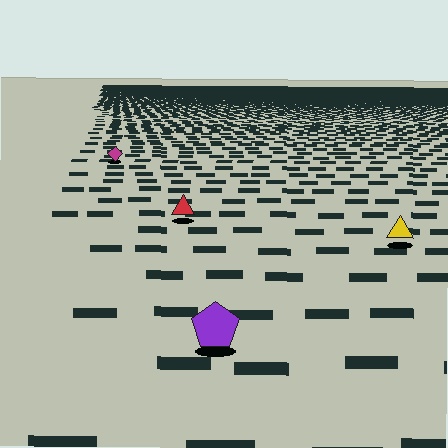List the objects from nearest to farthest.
From nearest to farthest: the purple pentagon, the yellow triangle, the red triangle, the magenta diamond.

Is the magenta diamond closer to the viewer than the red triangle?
No. The red triangle is closer — you can tell from the texture gradient: the ground texture is coarser near it.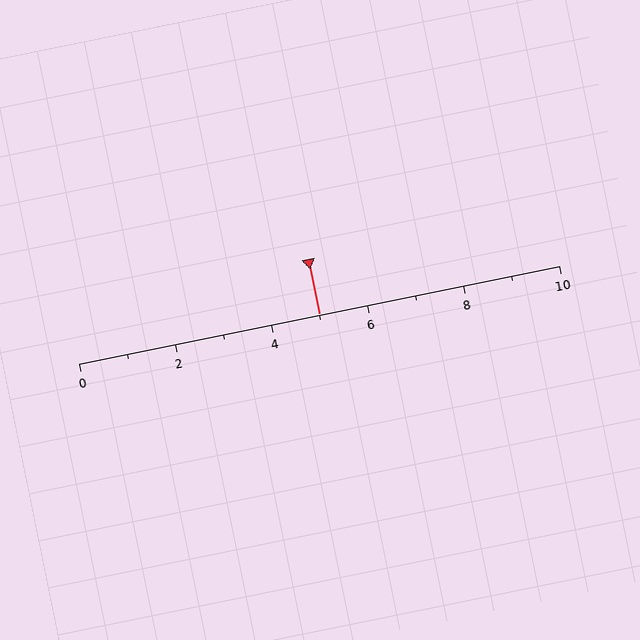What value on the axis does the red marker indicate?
The marker indicates approximately 5.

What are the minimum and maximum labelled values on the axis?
The axis runs from 0 to 10.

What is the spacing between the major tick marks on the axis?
The major ticks are spaced 2 apart.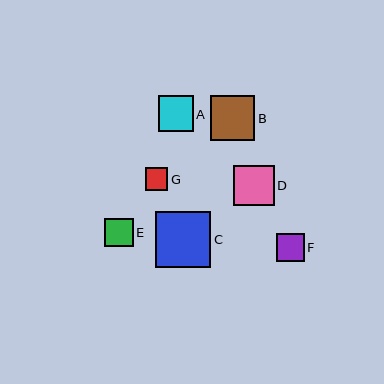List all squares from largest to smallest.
From largest to smallest: C, B, D, A, E, F, G.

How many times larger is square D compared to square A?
Square D is approximately 1.1 times the size of square A.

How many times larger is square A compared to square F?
Square A is approximately 1.3 times the size of square F.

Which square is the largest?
Square C is the largest with a size of approximately 55 pixels.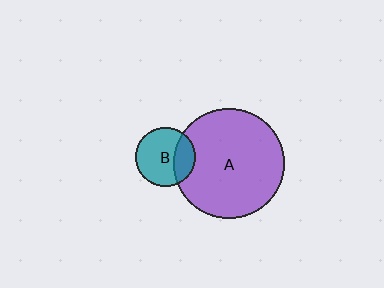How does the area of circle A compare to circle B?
Approximately 3.5 times.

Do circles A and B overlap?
Yes.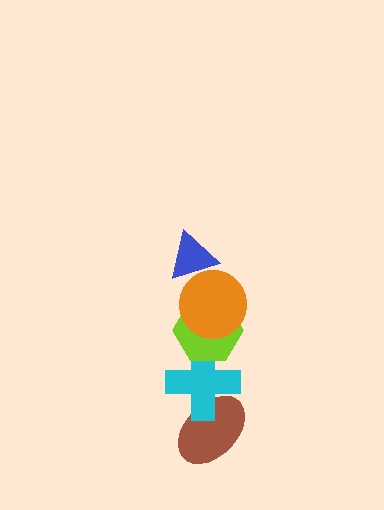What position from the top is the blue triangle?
The blue triangle is 1st from the top.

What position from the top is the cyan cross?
The cyan cross is 4th from the top.